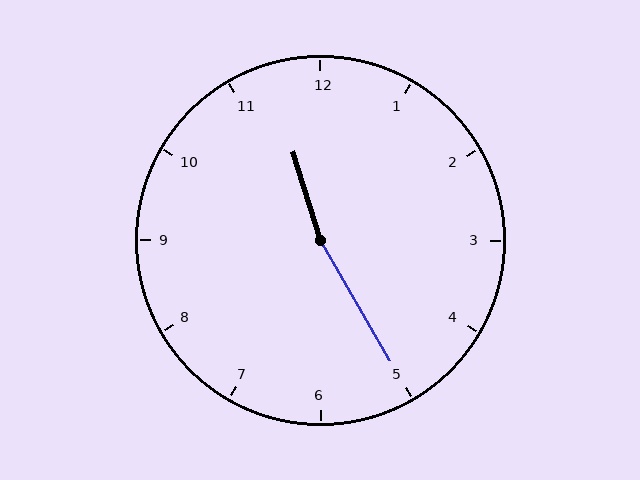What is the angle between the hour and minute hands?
Approximately 168 degrees.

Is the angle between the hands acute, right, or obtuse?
It is obtuse.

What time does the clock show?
11:25.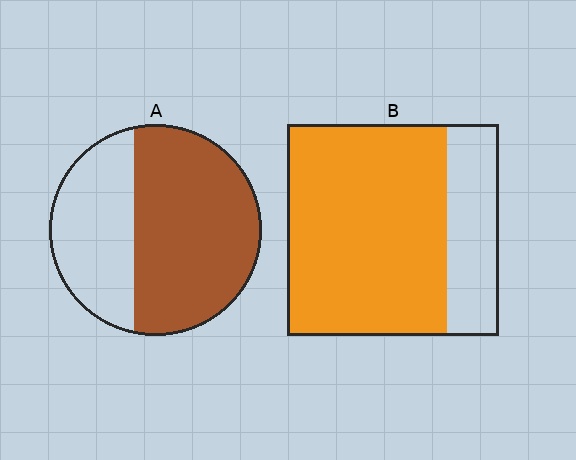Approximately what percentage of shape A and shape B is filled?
A is approximately 65% and B is approximately 75%.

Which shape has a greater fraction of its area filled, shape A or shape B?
Shape B.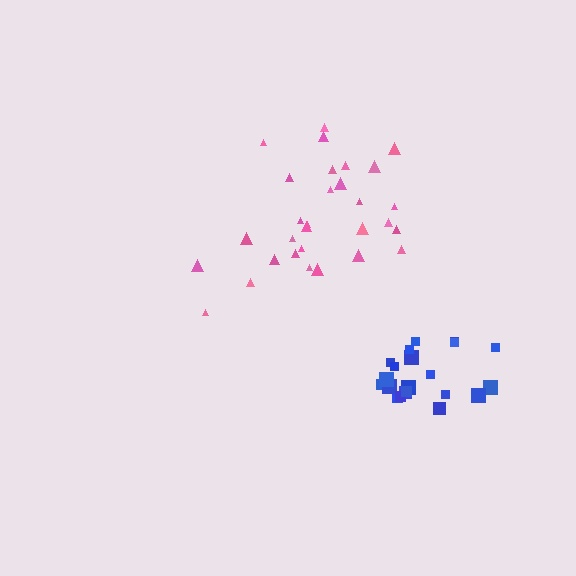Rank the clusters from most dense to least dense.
blue, pink.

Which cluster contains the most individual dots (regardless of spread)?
Pink (30).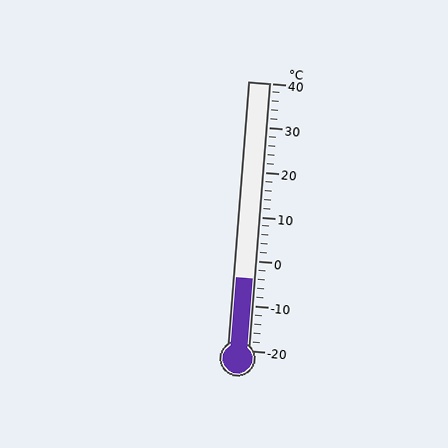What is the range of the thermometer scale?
The thermometer scale ranges from -20°C to 40°C.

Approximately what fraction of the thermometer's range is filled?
The thermometer is filled to approximately 25% of its range.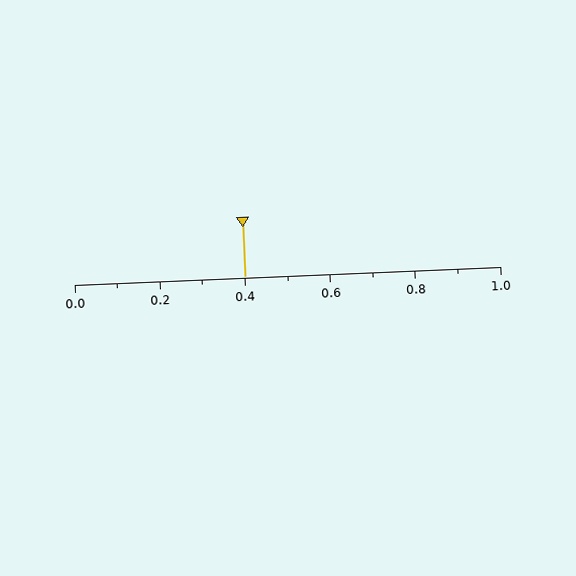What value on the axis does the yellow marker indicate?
The marker indicates approximately 0.4.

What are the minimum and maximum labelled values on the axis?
The axis runs from 0.0 to 1.0.